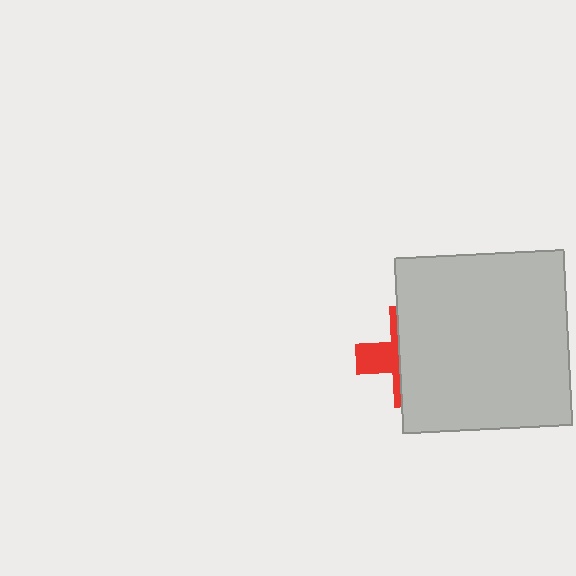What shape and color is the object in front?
The object in front is a light gray rectangle.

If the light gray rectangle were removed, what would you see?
You would see the complete red cross.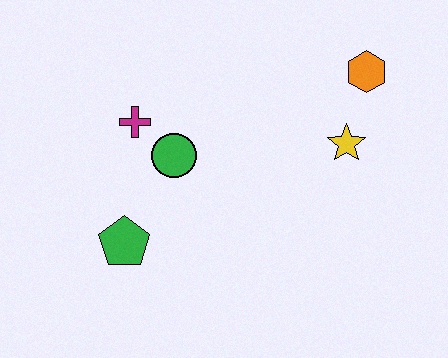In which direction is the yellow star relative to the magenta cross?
The yellow star is to the right of the magenta cross.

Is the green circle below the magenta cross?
Yes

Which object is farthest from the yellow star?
The green pentagon is farthest from the yellow star.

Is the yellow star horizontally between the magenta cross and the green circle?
No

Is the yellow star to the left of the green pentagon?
No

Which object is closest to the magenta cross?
The green circle is closest to the magenta cross.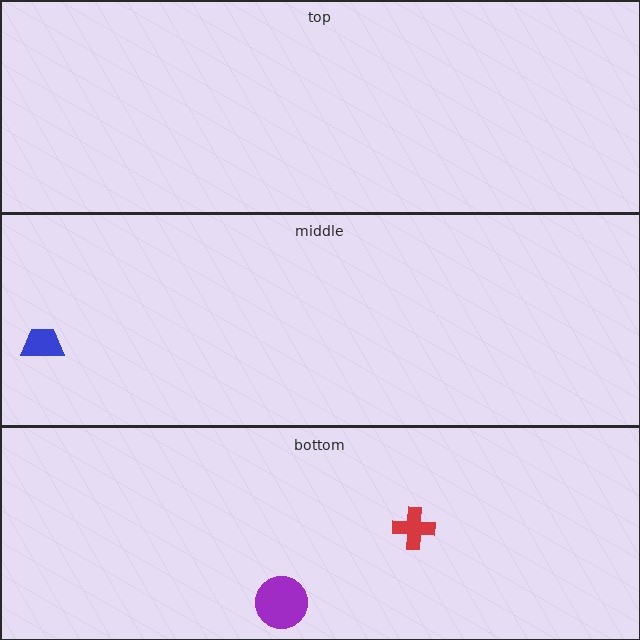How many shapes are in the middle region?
1.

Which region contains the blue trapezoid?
The middle region.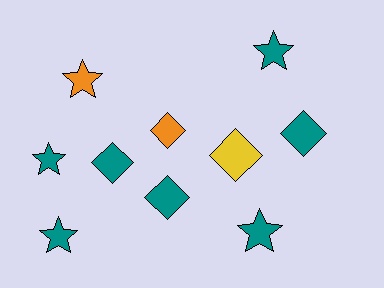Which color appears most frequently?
Teal, with 7 objects.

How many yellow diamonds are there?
There is 1 yellow diamond.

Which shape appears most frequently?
Star, with 5 objects.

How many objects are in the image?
There are 10 objects.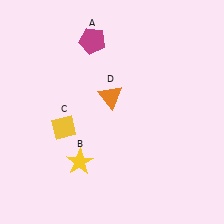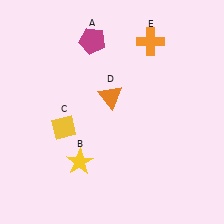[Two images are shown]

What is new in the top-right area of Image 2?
An orange cross (E) was added in the top-right area of Image 2.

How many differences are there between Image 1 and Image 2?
There is 1 difference between the two images.